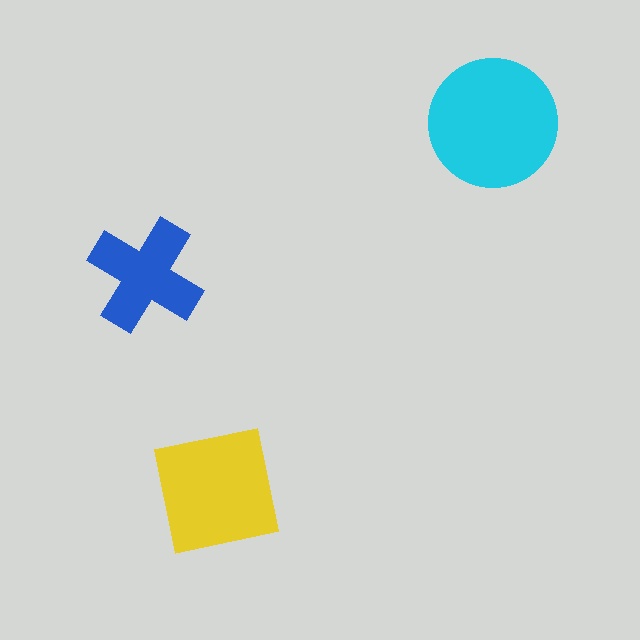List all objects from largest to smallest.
The cyan circle, the yellow square, the blue cross.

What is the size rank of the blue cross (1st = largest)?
3rd.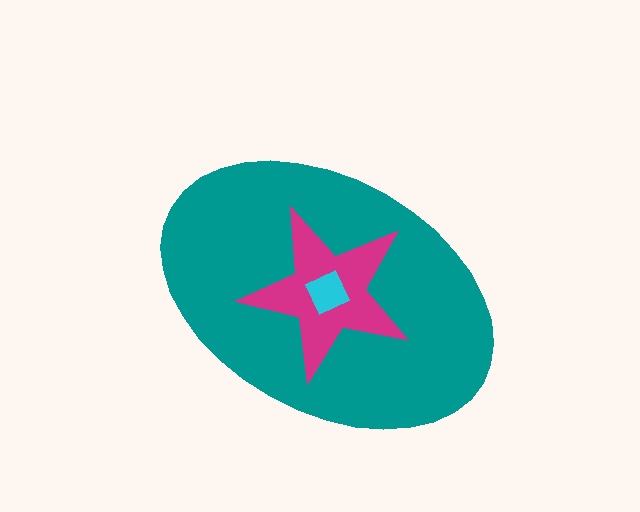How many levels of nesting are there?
3.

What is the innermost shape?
The cyan square.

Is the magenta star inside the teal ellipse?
Yes.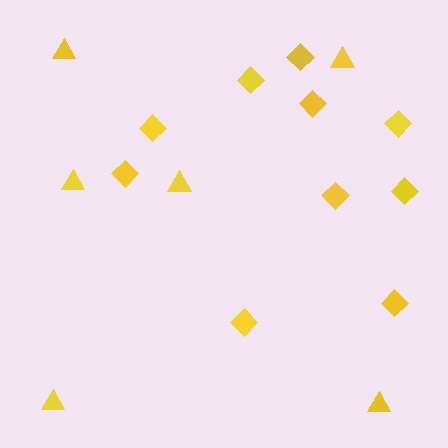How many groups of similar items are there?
There are 2 groups: one group of diamonds (10) and one group of triangles (6).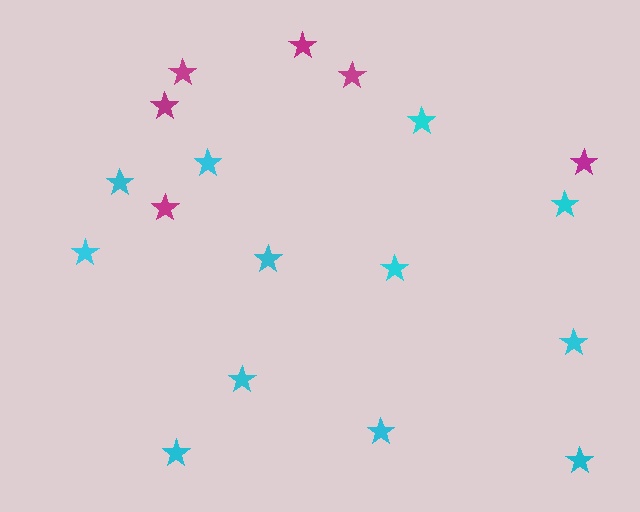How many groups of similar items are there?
There are 2 groups: one group of magenta stars (6) and one group of cyan stars (12).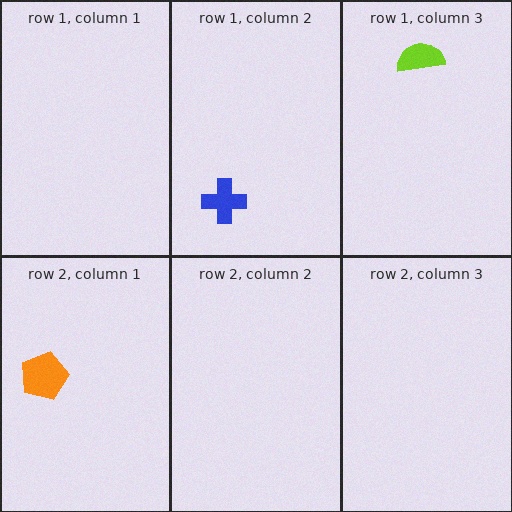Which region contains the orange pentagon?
The row 2, column 1 region.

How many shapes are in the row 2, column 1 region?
1.